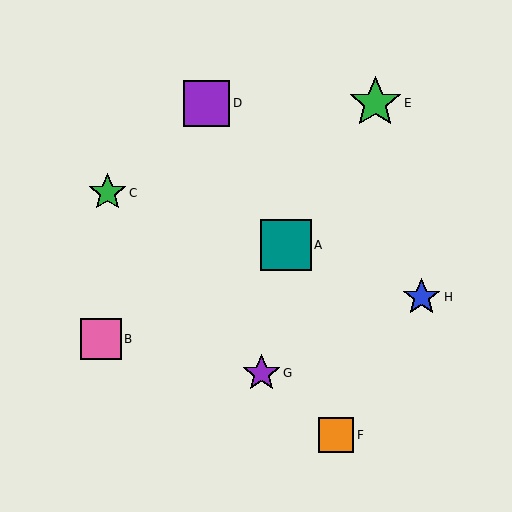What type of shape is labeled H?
Shape H is a blue star.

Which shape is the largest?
The green star (labeled E) is the largest.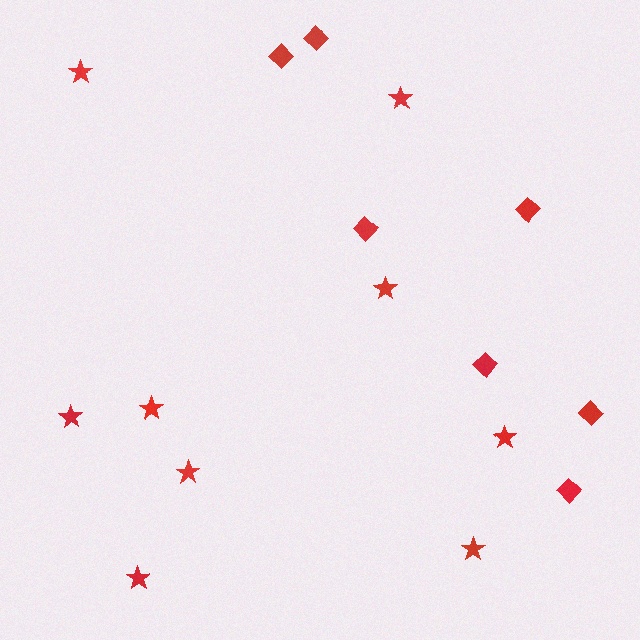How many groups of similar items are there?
There are 2 groups: one group of diamonds (7) and one group of stars (9).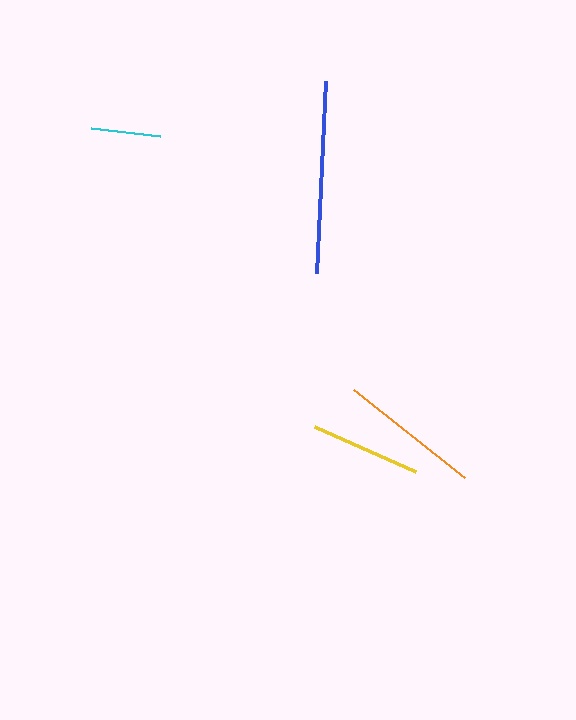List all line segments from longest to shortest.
From longest to shortest: blue, orange, yellow, cyan.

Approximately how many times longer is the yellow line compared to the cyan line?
The yellow line is approximately 1.6 times the length of the cyan line.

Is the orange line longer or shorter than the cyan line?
The orange line is longer than the cyan line.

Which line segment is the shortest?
The cyan line is the shortest at approximately 69 pixels.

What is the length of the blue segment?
The blue segment is approximately 192 pixels long.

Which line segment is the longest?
The blue line is the longest at approximately 192 pixels.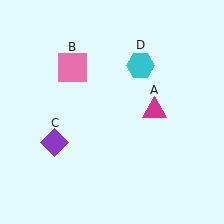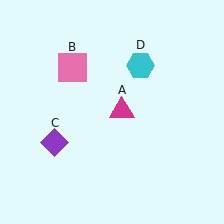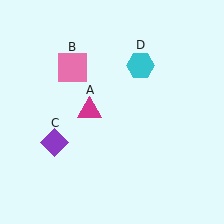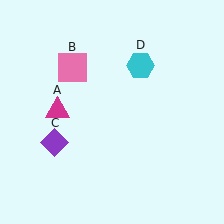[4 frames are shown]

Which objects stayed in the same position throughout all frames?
Pink square (object B) and purple diamond (object C) and cyan hexagon (object D) remained stationary.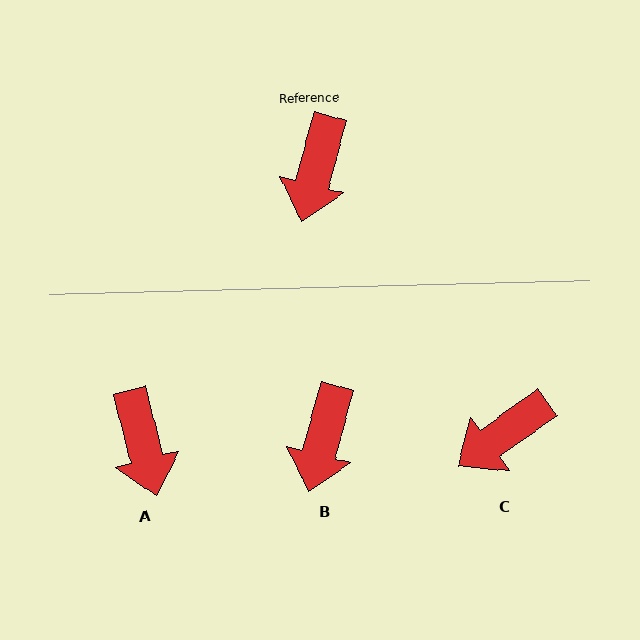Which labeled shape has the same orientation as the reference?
B.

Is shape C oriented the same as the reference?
No, it is off by about 39 degrees.